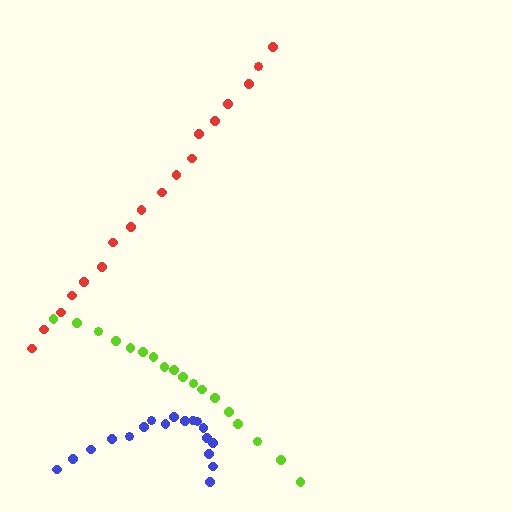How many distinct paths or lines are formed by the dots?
There are 3 distinct paths.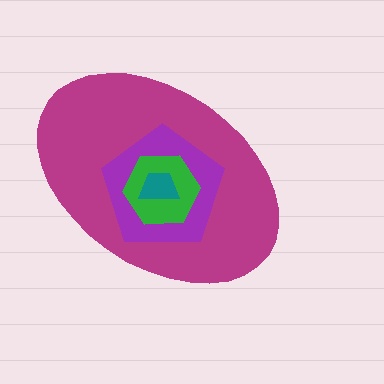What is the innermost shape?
The teal trapezoid.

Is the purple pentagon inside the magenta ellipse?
Yes.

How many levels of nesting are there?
4.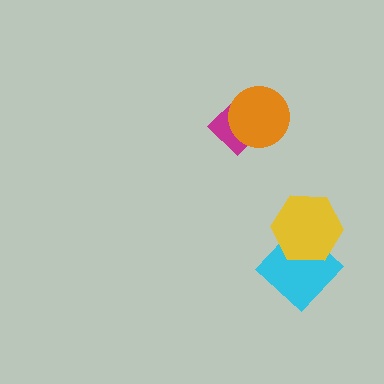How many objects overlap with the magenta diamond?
1 object overlaps with the magenta diamond.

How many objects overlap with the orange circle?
1 object overlaps with the orange circle.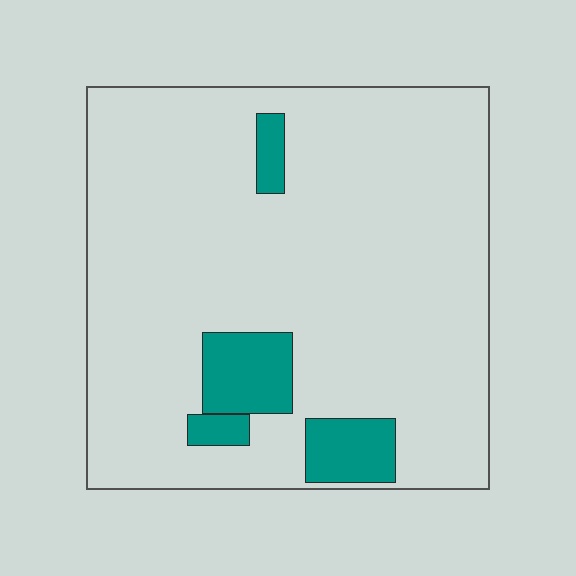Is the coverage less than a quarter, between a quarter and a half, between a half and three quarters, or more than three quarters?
Less than a quarter.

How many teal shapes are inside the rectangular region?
4.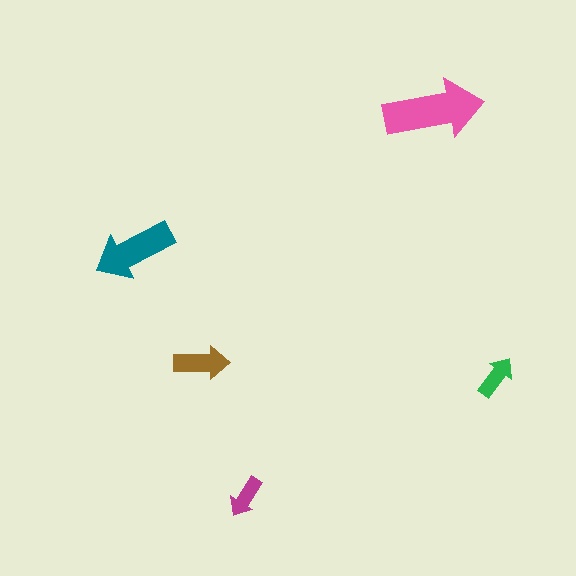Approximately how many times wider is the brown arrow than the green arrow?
About 1.5 times wider.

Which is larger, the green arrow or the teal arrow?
The teal one.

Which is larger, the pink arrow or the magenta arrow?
The pink one.